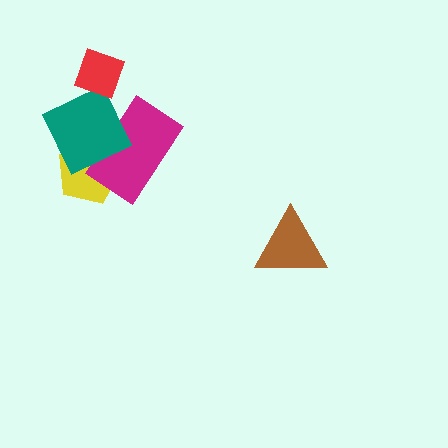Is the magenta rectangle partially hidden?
Yes, it is partially covered by another shape.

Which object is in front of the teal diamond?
The red diamond is in front of the teal diamond.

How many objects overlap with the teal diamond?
3 objects overlap with the teal diamond.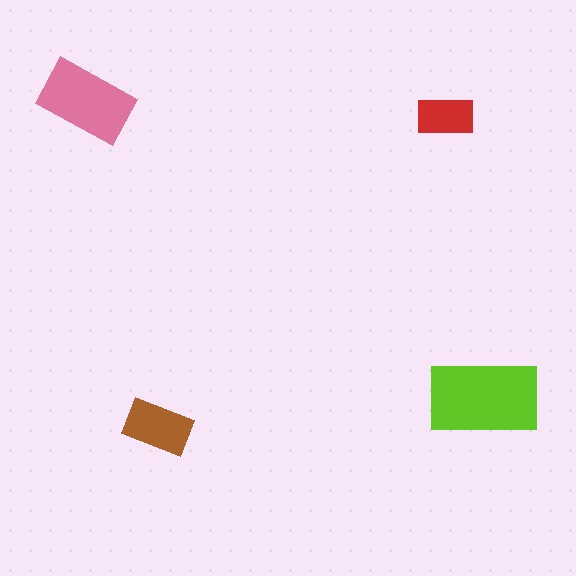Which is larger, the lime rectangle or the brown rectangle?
The lime one.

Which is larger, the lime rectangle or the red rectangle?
The lime one.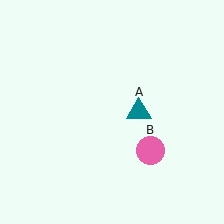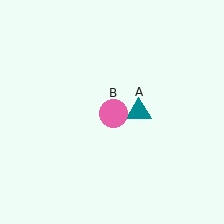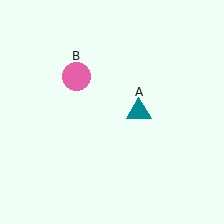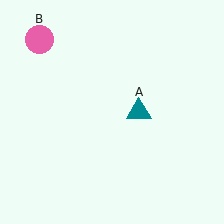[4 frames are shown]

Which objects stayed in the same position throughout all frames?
Teal triangle (object A) remained stationary.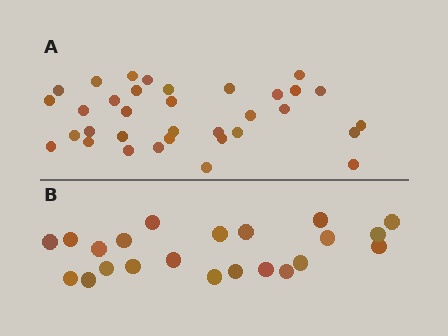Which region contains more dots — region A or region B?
Region A (the top region) has more dots.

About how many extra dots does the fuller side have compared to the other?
Region A has roughly 12 or so more dots than region B.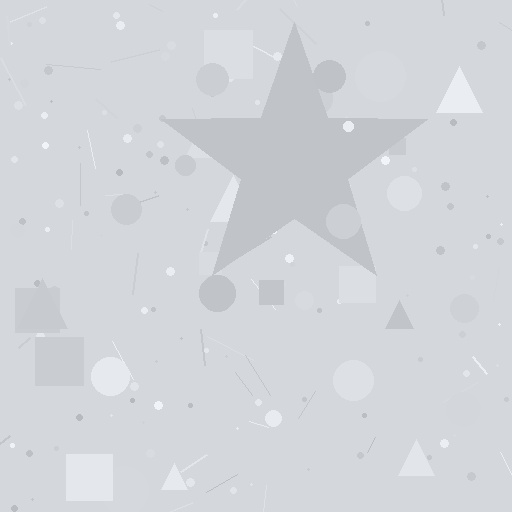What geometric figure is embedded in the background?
A star is embedded in the background.